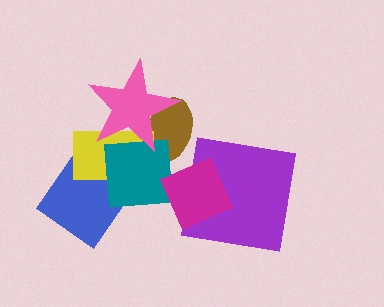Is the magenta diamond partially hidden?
No, no other shape covers it.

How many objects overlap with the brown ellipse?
3 objects overlap with the brown ellipse.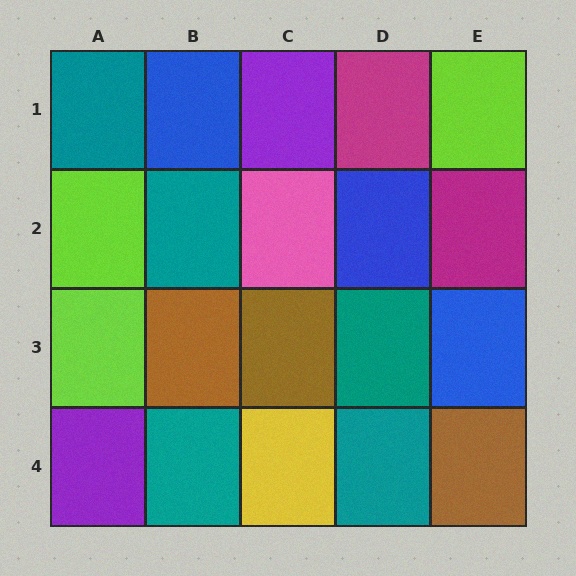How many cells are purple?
2 cells are purple.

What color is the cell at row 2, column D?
Blue.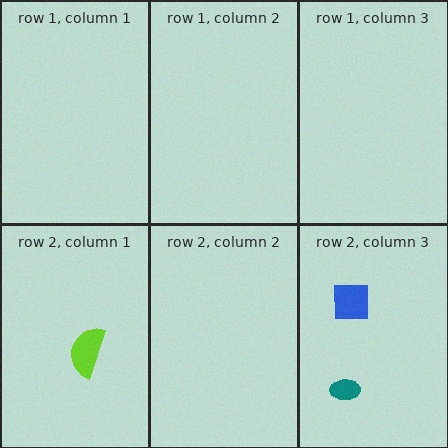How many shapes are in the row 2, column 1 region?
1.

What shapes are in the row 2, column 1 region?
The lime semicircle.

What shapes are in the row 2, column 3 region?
The teal ellipse, the blue square.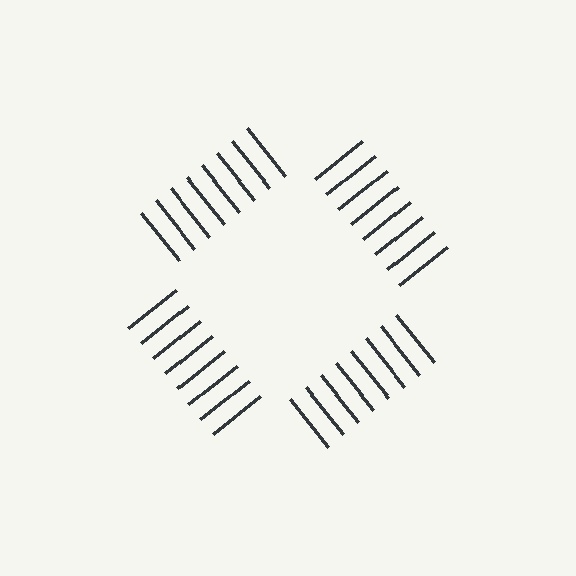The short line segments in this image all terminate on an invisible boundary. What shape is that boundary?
An illusory square — the line segments terminate on its edges but no continuous stroke is drawn.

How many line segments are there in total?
32 — 8 along each of the 4 edges.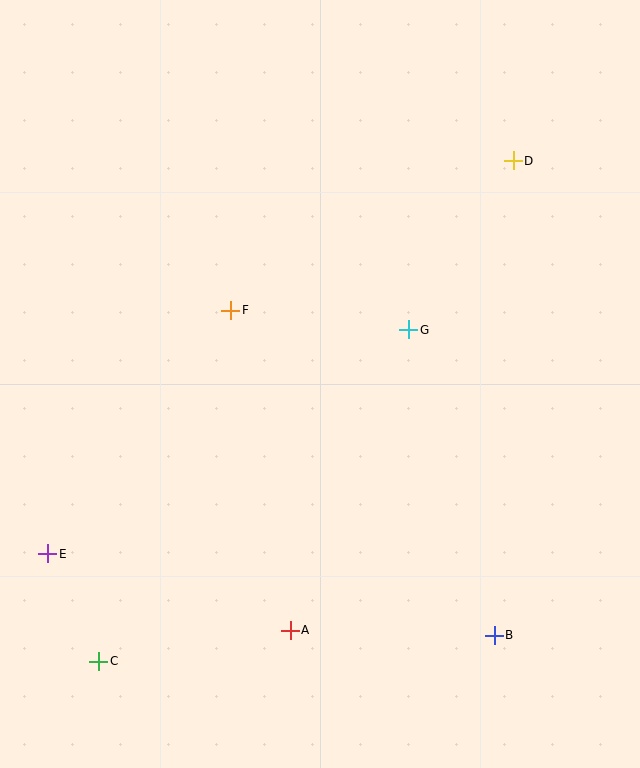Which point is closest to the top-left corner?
Point F is closest to the top-left corner.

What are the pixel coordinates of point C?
Point C is at (99, 661).